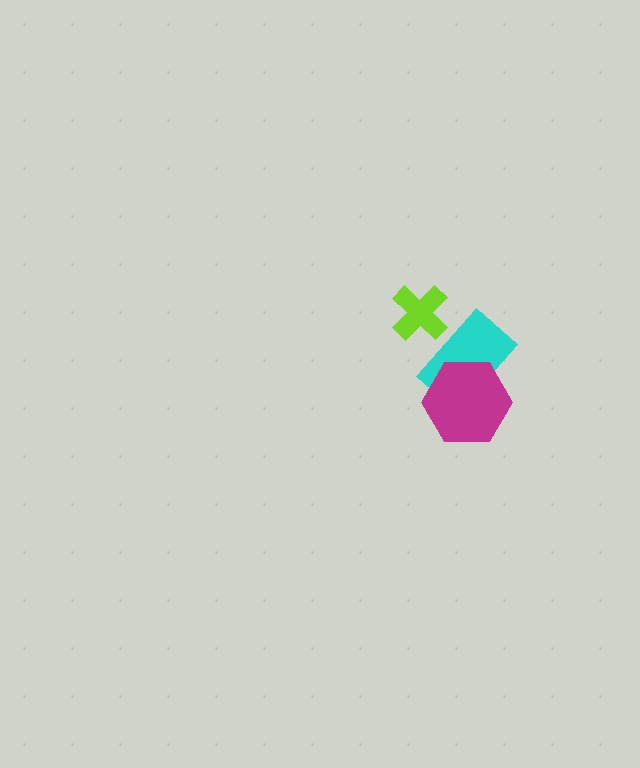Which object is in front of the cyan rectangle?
The magenta hexagon is in front of the cyan rectangle.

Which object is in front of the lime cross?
The cyan rectangle is in front of the lime cross.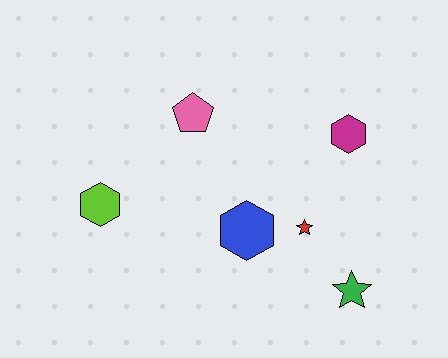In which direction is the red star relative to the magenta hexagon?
The red star is below the magenta hexagon.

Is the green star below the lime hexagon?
Yes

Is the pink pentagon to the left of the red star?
Yes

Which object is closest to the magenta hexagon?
The red star is closest to the magenta hexagon.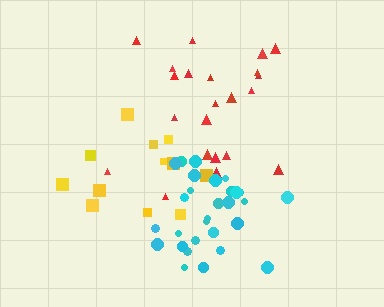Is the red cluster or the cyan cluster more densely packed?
Cyan.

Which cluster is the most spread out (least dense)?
Yellow.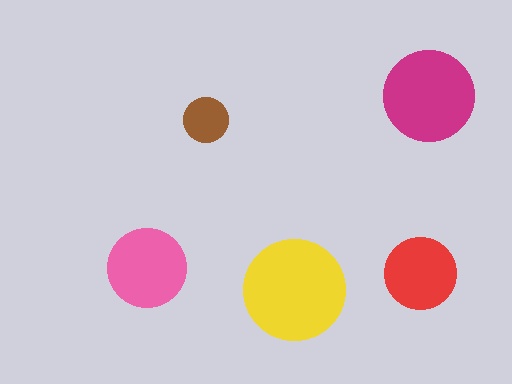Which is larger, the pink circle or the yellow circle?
The yellow one.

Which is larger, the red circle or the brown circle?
The red one.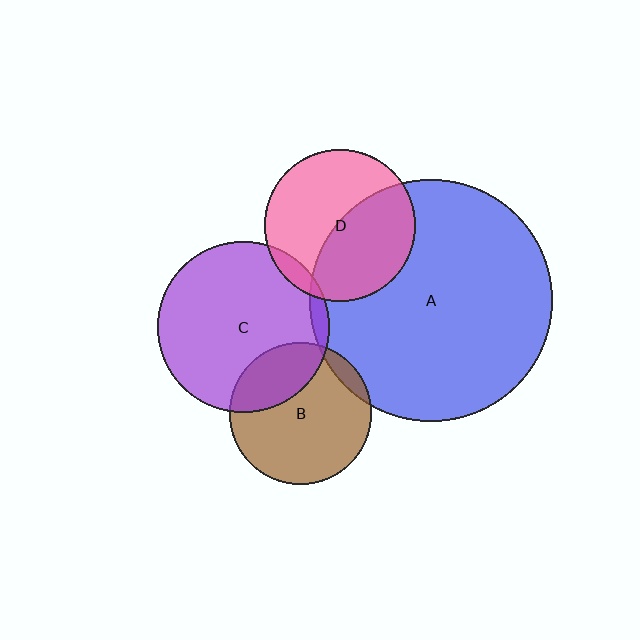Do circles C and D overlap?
Yes.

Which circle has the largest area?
Circle A (blue).